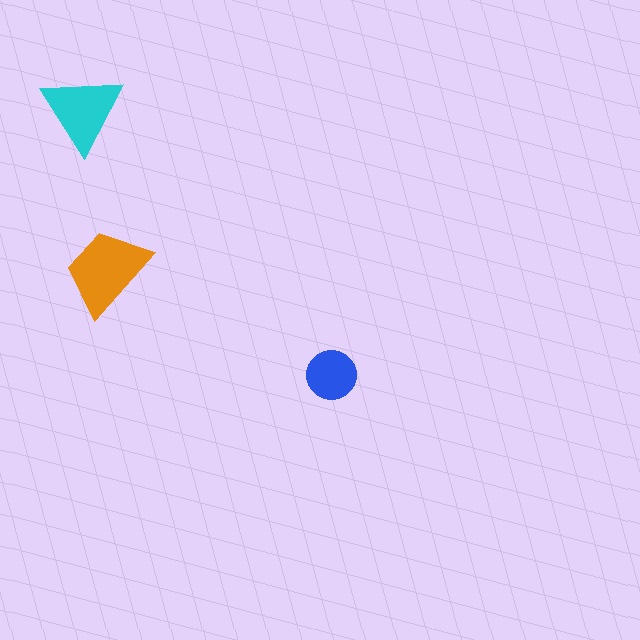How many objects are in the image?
There are 3 objects in the image.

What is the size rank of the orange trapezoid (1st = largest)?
1st.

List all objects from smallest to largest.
The blue circle, the cyan triangle, the orange trapezoid.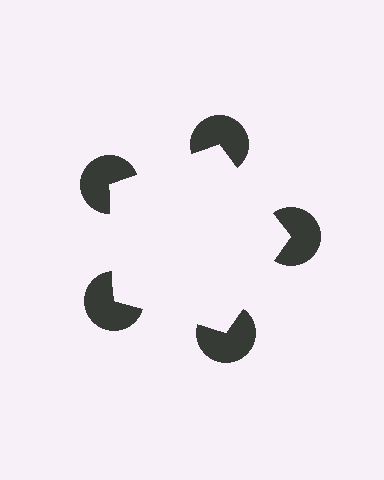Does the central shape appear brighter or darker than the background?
It typically appears slightly brighter than the background, even though no actual brightness change is drawn.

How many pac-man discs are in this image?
There are 5 — one at each vertex of the illusory pentagon.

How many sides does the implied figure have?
5 sides.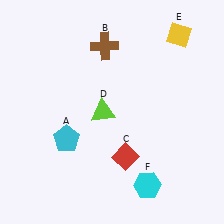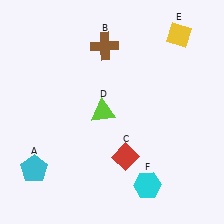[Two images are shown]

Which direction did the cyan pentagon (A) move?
The cyan pentagon (A) moved left.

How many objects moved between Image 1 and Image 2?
1 object moved between the two images.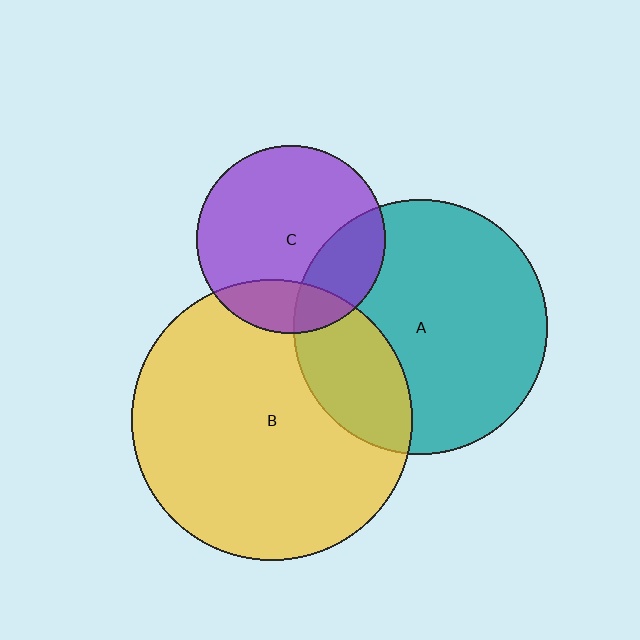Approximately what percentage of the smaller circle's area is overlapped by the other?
Approximately 25%.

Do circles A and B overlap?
Yes.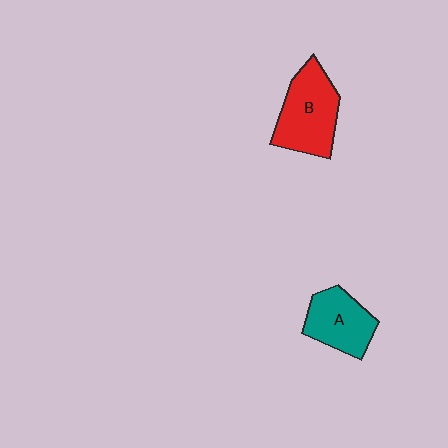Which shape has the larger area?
Shape B (red).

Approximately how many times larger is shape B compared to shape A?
Approximately 1.3 times.